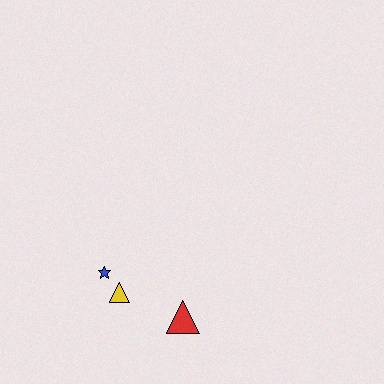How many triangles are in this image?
There are 2 triangles.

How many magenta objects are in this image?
There are no magenta objects.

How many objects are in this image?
There are 3 objects.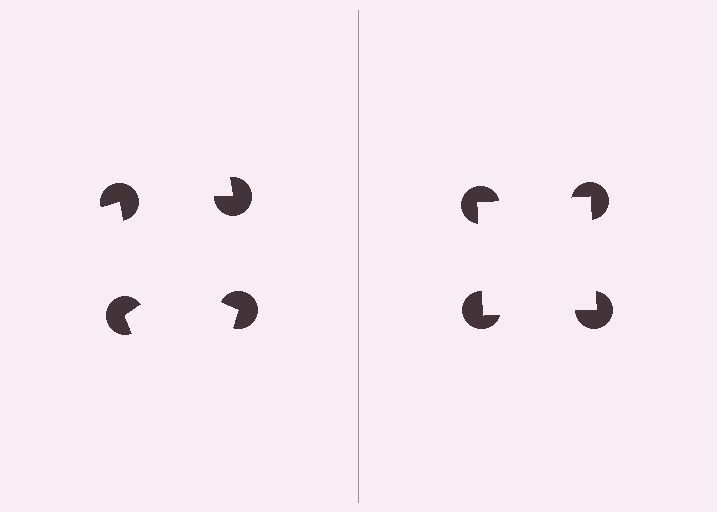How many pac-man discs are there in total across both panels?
8 — 4 on each side.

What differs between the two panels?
The pac-man discs are positioned identically on both sides; only the wedge orientations differ. On the right they align to a square; on the left they are misaligned.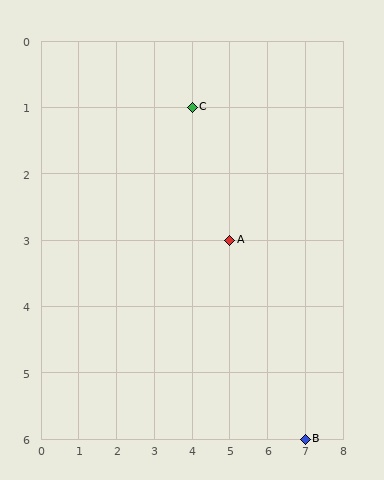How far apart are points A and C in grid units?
Points A and C are 1 column and 2 rows apart (about 2.2 grid units diagonally).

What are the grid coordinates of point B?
Point B is at grid coordinates (7, 6).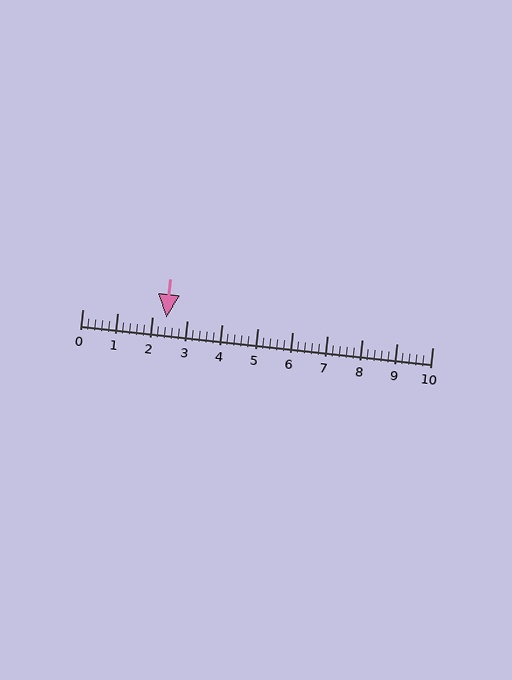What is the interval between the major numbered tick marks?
The major tick marks are spaced 1 units apart.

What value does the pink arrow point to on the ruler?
The pink arrow points to approximately 2.4.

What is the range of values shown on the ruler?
The ruler shows values from 0 to 10.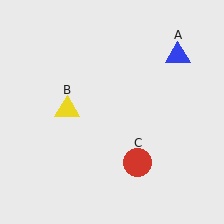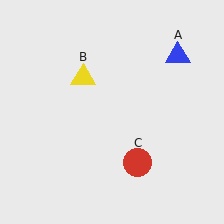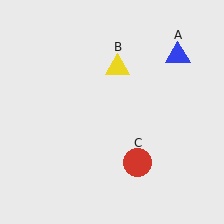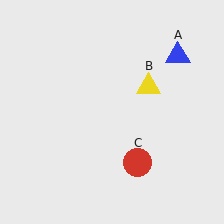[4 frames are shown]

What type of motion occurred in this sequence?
The yellow triangle (object B) rotated clockwise around the center of the scene.